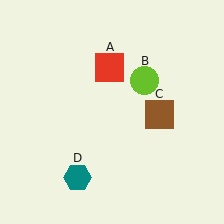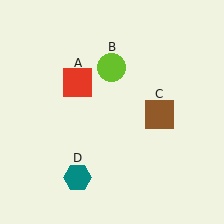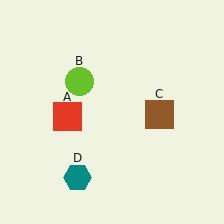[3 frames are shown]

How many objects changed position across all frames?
2 objects changed position: red square (object A), lime circle (object B).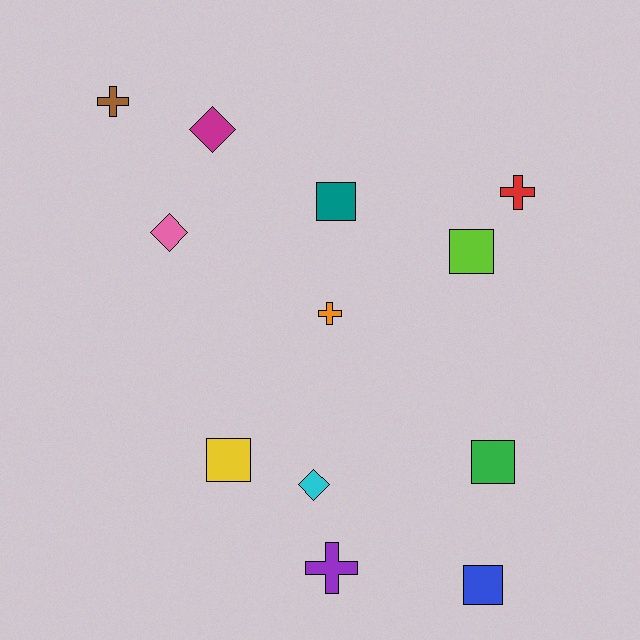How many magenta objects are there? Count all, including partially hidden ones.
There is 1 magenta object.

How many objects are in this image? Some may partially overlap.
There are 12 objects.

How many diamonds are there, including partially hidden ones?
There are 3 diamonds.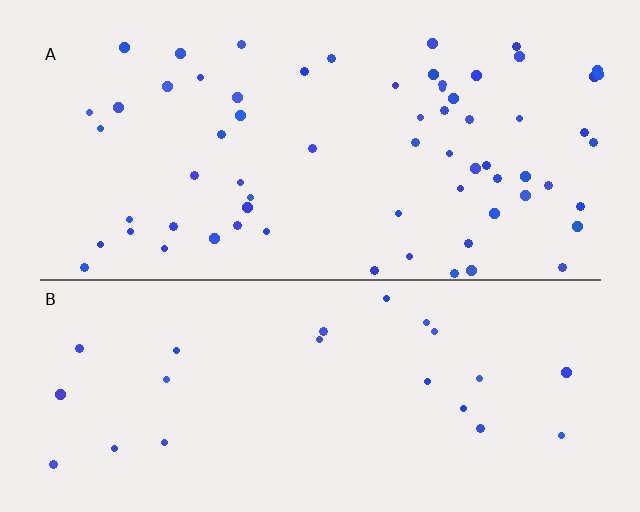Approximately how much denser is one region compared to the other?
Approximately 2.8× — region A over region B.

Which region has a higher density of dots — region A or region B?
A (the top).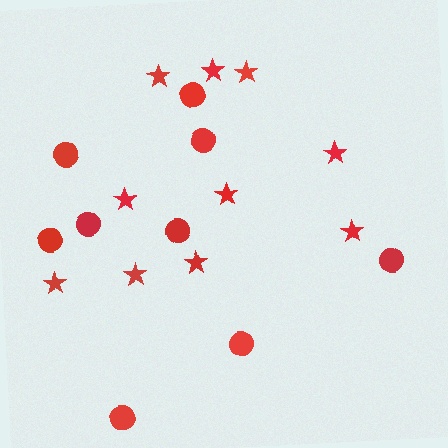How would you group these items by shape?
There are 2 groups: one group of circles (9) and one group of stars (10).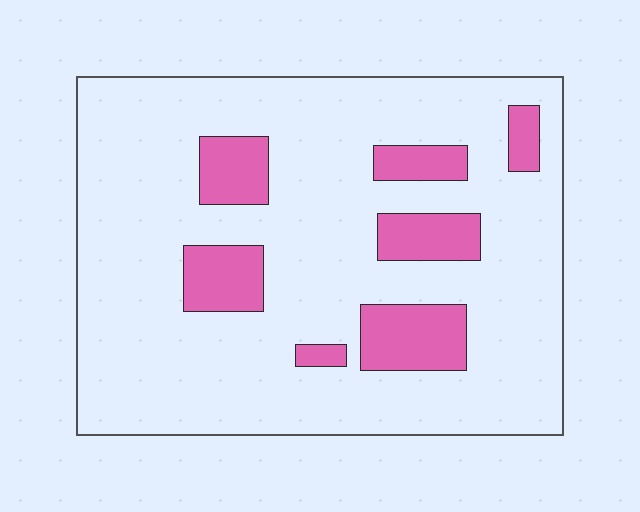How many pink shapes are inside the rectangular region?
7.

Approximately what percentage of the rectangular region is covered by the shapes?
Approximately 15%.